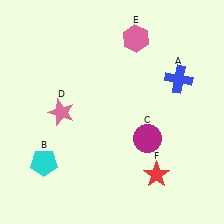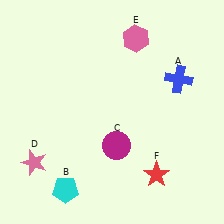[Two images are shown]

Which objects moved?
The objects that moved are: the cyan pentagon (B), the magenta circle (C), the pink star (D).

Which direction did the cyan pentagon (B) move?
The cyan pentagon (B) moved down.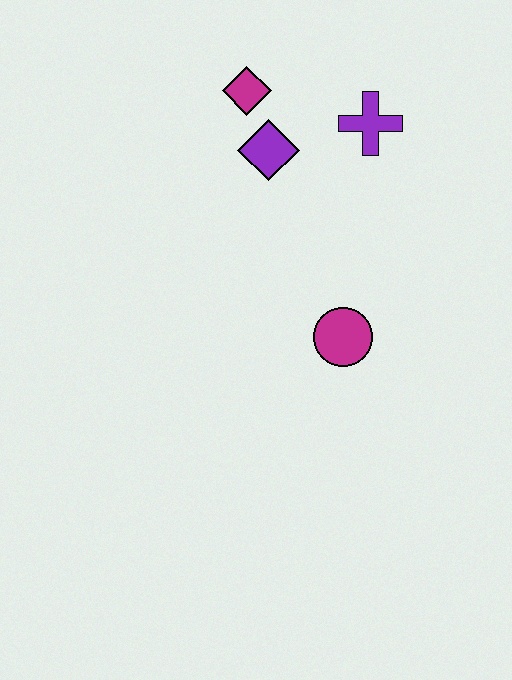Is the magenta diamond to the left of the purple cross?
Yes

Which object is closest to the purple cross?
The purple diamond is closest to the purple cross.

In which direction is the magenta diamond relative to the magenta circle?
The magenta diamond is above the magenta circle.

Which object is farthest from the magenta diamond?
The magenta circle is farthest from the magenta diamond.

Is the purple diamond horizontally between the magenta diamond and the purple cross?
Yes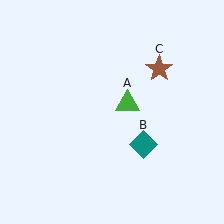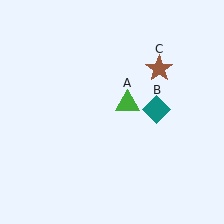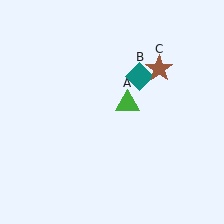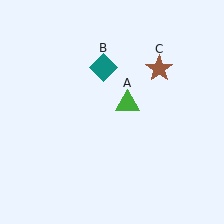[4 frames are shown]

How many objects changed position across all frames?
1 object changed position: teal diamond (object B).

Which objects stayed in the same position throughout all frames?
Green triangle (object A) and brown star (object C) remained stationary.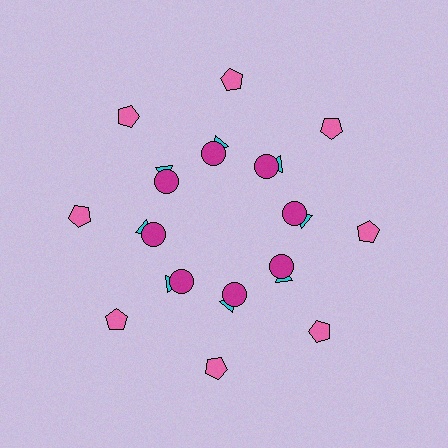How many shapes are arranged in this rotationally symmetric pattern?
There are 24 shapes, arranged in 8 groups of 3.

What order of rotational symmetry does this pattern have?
This pattern has 8-fold rotational symmetry.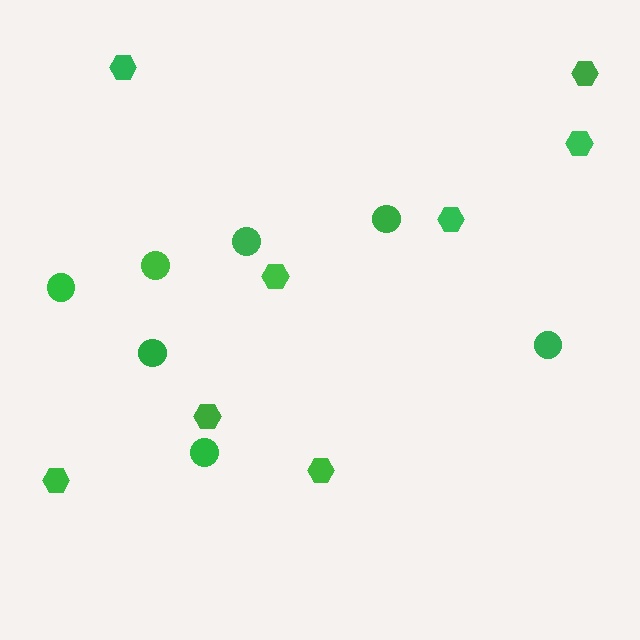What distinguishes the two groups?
There are 2 groups: one group of hexagons (8) and one group of circles (7).